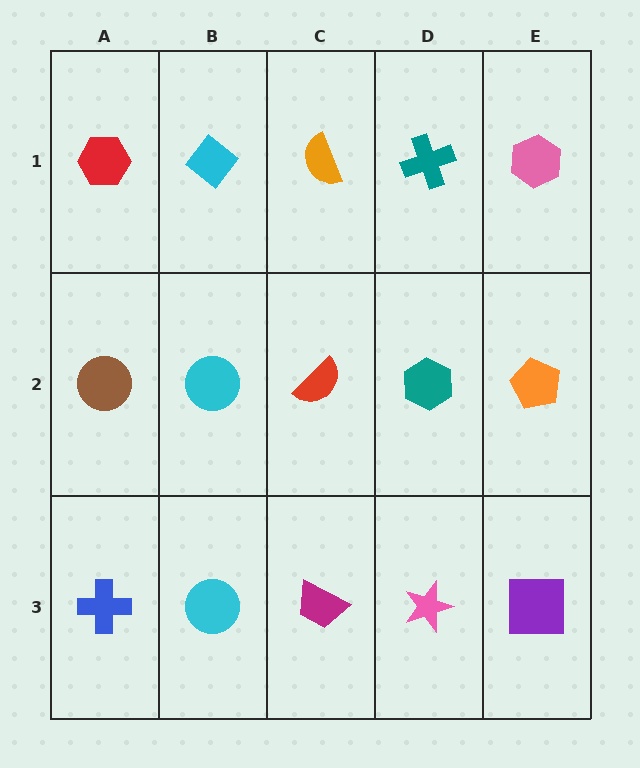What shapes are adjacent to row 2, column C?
An orange semicircle (row 1, column C), a magenta trapezoid (row 3, column C), a cyan circle (row 2, column B), a teal hexagon (row 2, column D).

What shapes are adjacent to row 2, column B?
A cyan diamond (row 1, column B), a cyan circle (row 3, column B), a brown circle (row 2, column A), a red semicircle (row 2, column C).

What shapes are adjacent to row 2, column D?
A teal cross (row 1, column D), a pink star (row 3, column D), a red semicircle (row 2, column C), an orange pentagon (row 2, column E).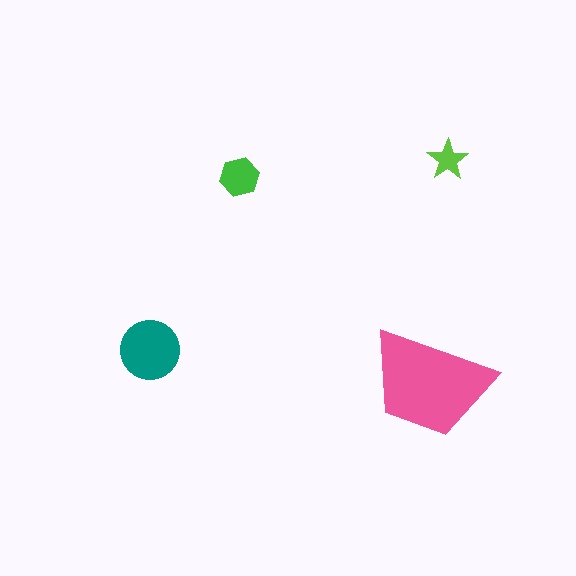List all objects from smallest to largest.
The lime star, the green hexagon, the teal circle, the pink trapezoid.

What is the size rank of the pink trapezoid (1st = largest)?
1st.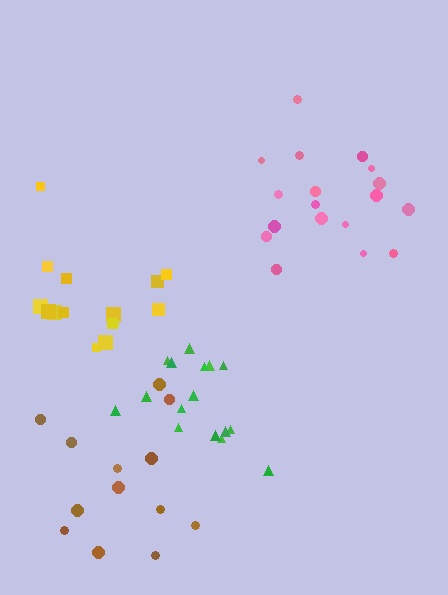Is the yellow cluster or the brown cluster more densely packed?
Yellow.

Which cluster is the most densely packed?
Green.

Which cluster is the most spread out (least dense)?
Brown.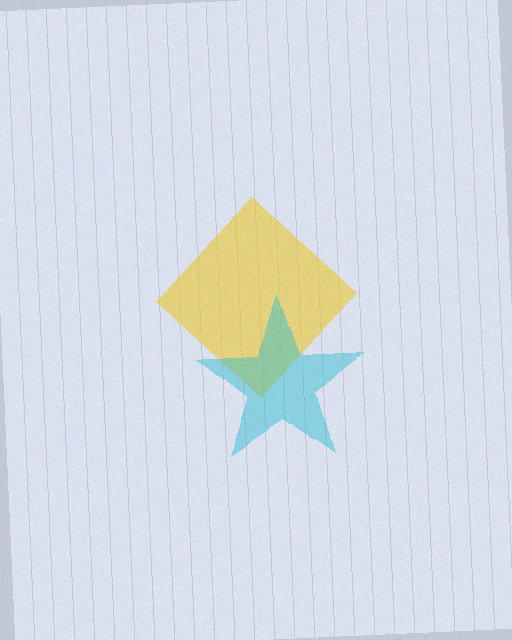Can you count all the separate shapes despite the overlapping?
Yes, there are 2 separate shapes.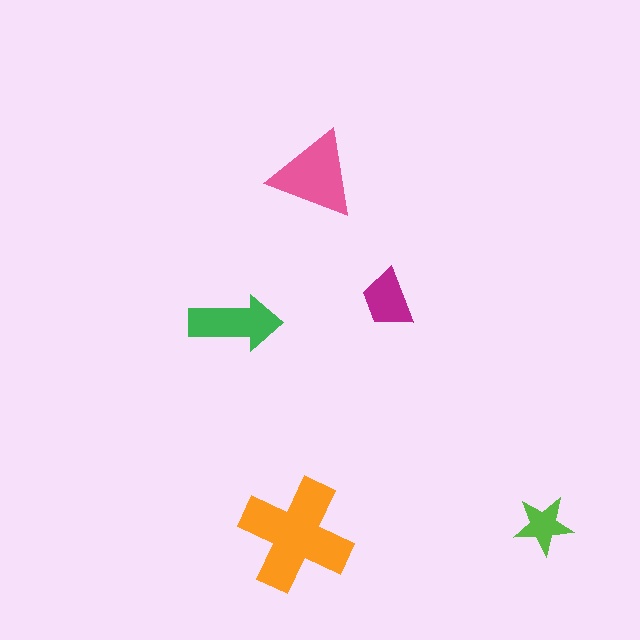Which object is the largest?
The orange cross.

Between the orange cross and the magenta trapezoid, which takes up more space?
The orange cross.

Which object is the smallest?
The lime star.